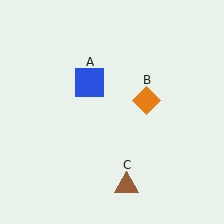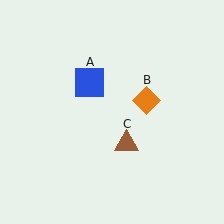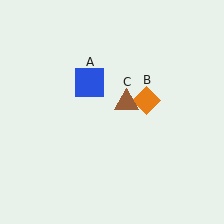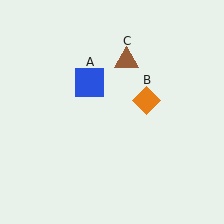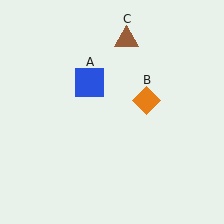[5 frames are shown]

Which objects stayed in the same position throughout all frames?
Blue square (object A) and orange diamond (object B) remained stationary.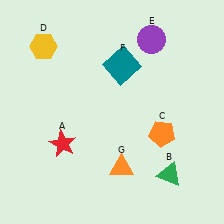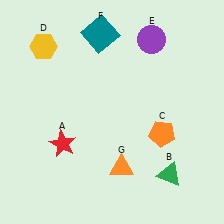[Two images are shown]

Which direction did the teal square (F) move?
The teal square (F) moved up.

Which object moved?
The teal square (F) moved up.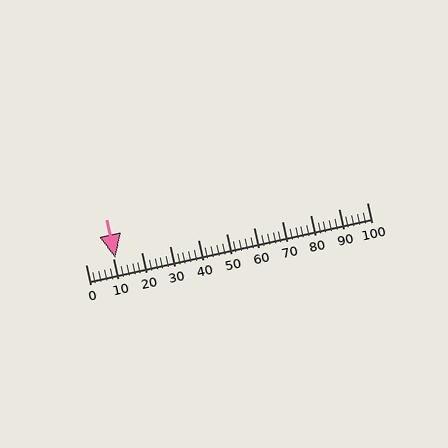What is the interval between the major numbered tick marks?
The major tick marks are spaced 10 units apart.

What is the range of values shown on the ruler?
The ruler shows values from 0 to 100.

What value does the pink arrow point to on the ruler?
The pink arrow points to approximately 11.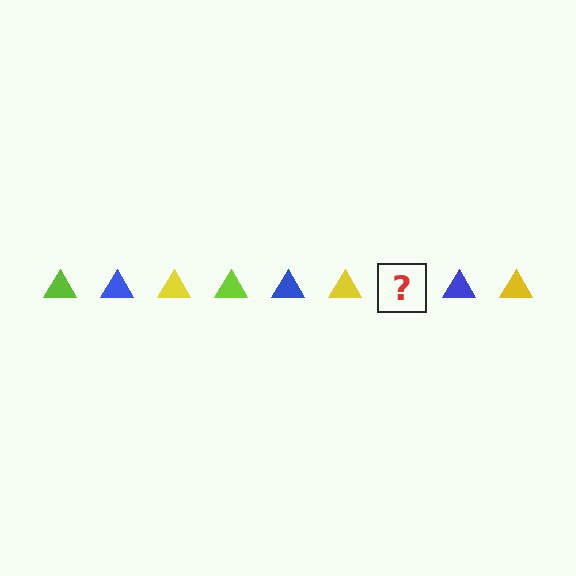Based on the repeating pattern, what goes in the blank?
The blank should be a lime triangle.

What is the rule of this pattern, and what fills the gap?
The rule is that the pattern cycles through lime, blue, yellow triangles. The gap should be filled with a lime triangle.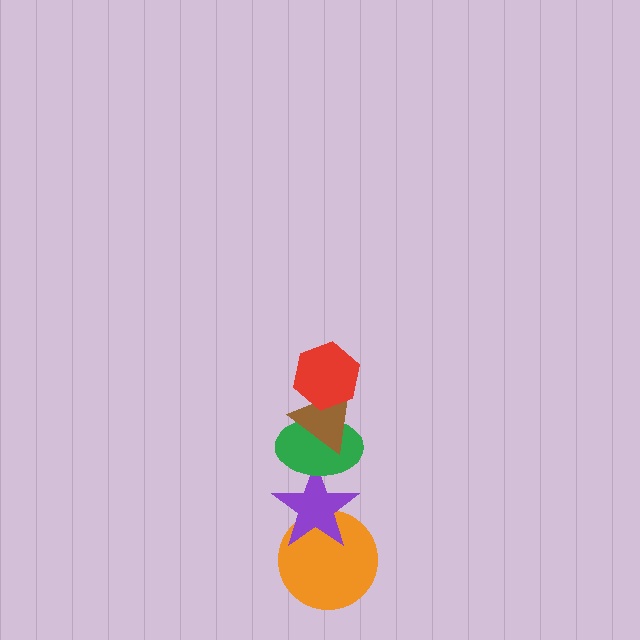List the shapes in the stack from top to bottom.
From top to bottom: the red hexagon, the brown triangle, the green ellipse, the purple star, the orange circle.